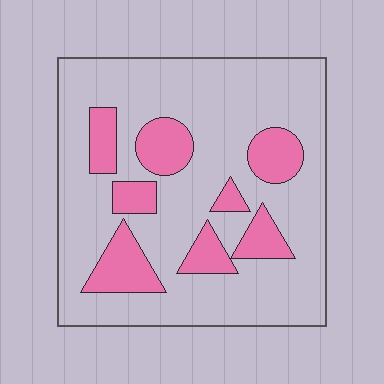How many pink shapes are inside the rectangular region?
8.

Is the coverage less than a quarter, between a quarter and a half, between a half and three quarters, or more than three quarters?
Less than a quarter.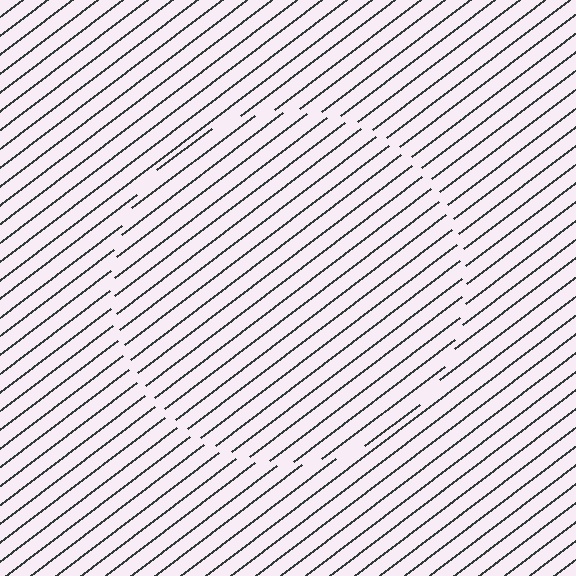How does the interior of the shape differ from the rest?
The interior of the shape contains the same grating, shifted by half a period — the contour is defined by the phase discontinuity where line-ends from the inner and outer gratings abut.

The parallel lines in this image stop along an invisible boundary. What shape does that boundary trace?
An illusory circle. The interior of the shape contains the same grating, shifted by half a period — the contour is defined by the phase discontinuity where line-ends from the inner and outer gratings abut.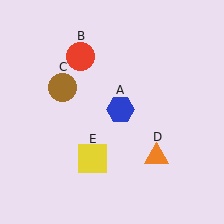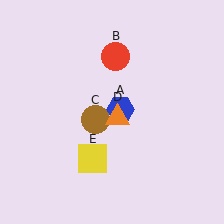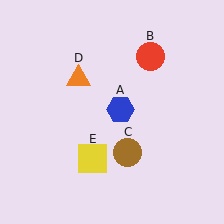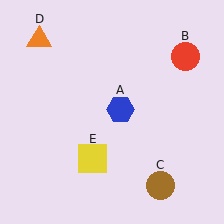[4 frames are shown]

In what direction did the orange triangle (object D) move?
The orange triangle (object D) moved up and to the left.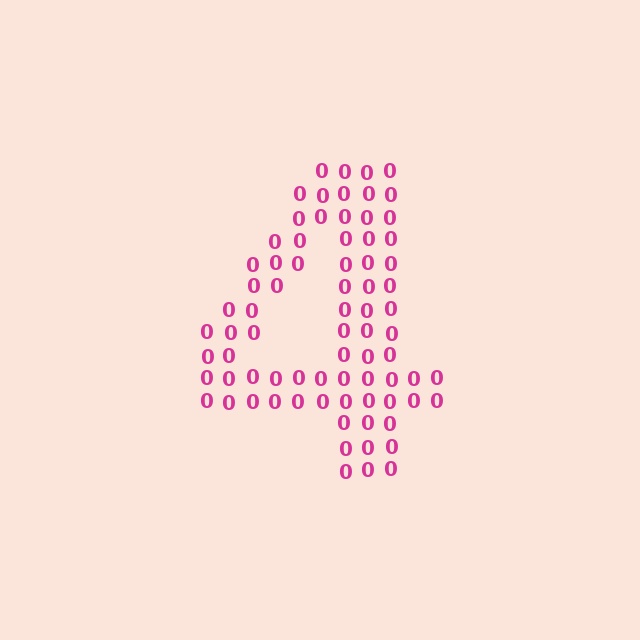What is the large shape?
The large shape is the digit 4.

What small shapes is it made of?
It is made of small digit 0's.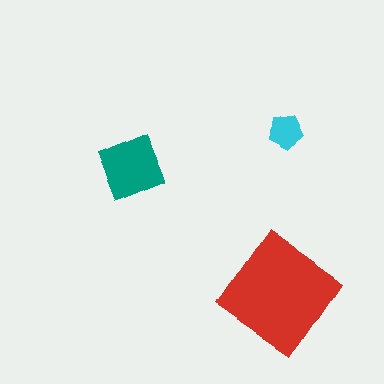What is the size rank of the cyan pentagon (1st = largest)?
3rd.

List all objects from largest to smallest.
The red diamond, the teal diamond, the cyan pentagon.